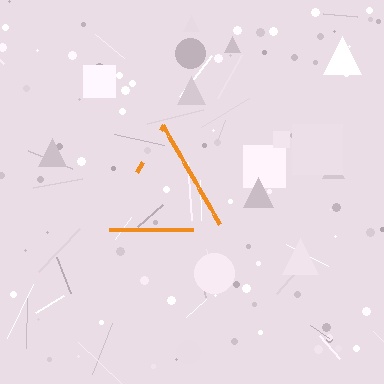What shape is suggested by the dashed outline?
The dashed outline suggests a triangle.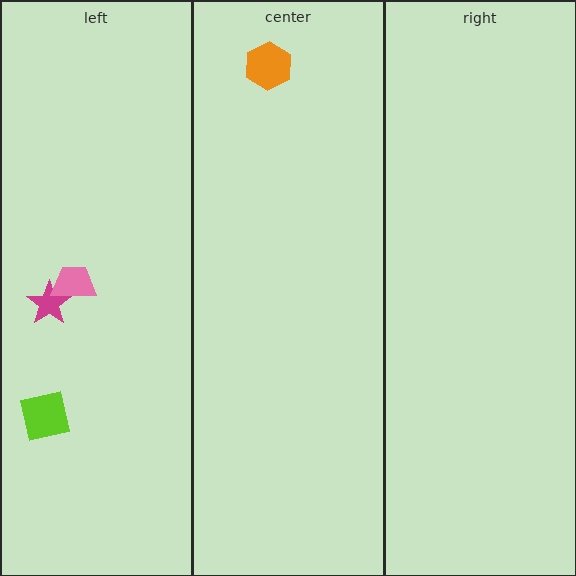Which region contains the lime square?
The left region.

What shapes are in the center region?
The orange hexagon.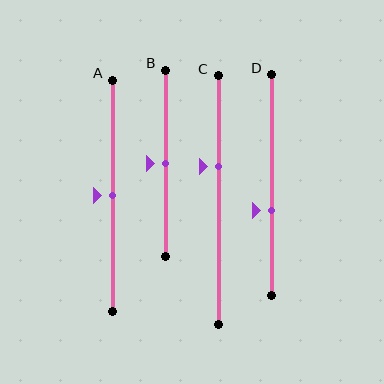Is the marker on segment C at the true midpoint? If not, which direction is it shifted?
No, the marker on segment C is shifted upward by about 13% of the segment length.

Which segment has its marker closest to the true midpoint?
Segment A has its marker closest to the true midpoint.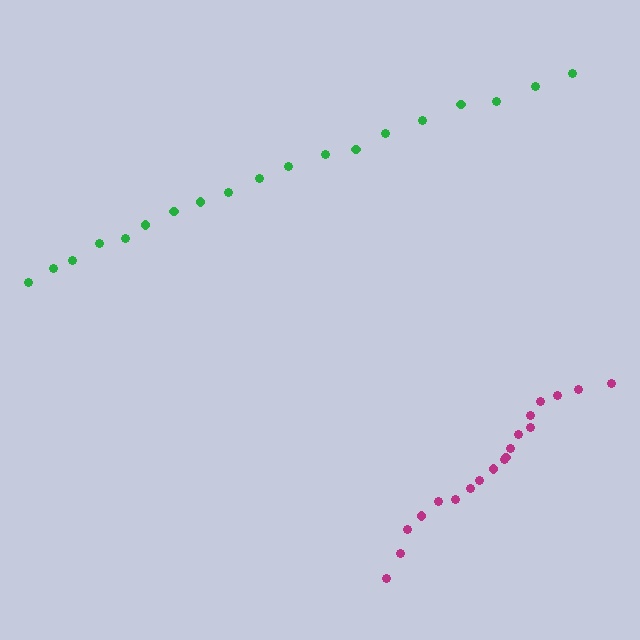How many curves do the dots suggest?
There are 2 distinct paths.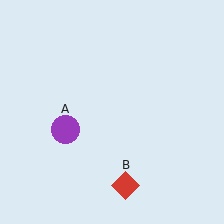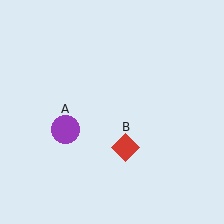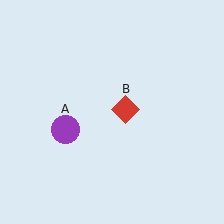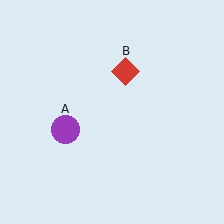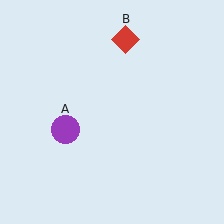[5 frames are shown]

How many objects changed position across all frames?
1 object changed position: red diamond (object B).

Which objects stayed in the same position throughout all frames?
Purple circle (object A) remained stationary.